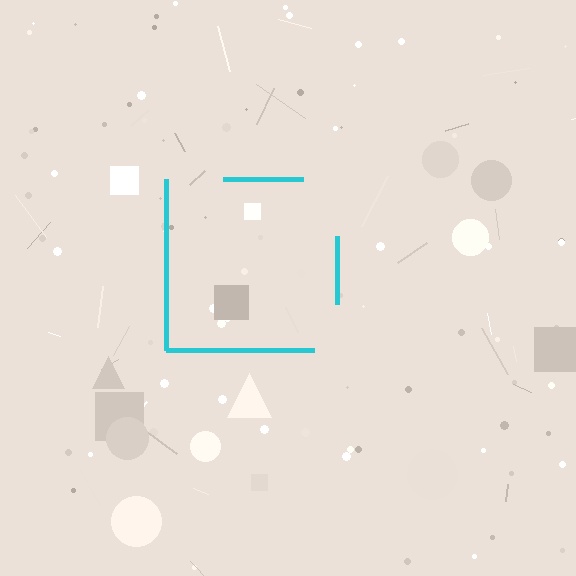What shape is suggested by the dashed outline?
The dashed outline suggests a square.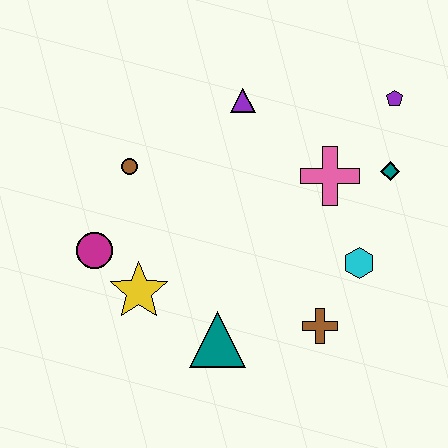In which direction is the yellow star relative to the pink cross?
The yellow star is to the left of the pink cross.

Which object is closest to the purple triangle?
The pink cross is closest to the purple triangle.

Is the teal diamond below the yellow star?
No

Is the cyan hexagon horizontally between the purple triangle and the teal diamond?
Yes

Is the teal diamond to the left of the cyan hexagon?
No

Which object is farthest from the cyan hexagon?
The magenta circle is farthest from the cyan hexagon.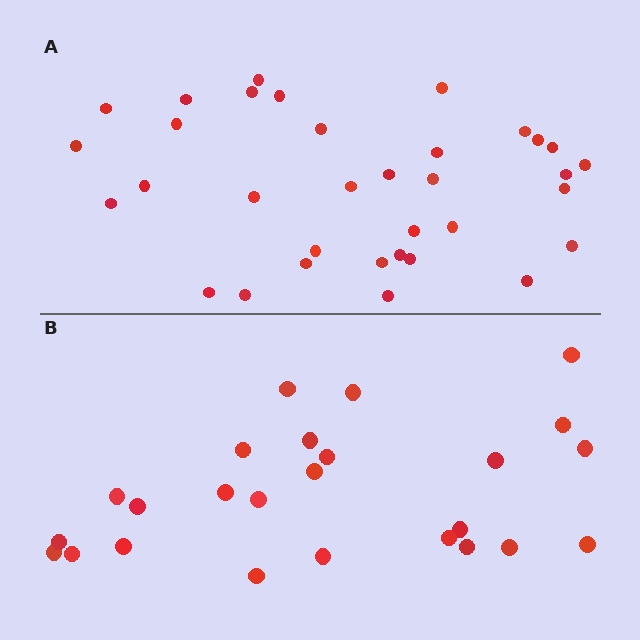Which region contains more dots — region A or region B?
Region A (the top region) has more dots.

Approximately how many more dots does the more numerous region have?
Region A has roughly 8 or so more dots than region B.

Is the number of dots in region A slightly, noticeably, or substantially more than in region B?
Region A has noticeably more, but not dramatically so. The ratio is roughly 1.4 to 1.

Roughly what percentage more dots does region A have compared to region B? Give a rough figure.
About 35% more.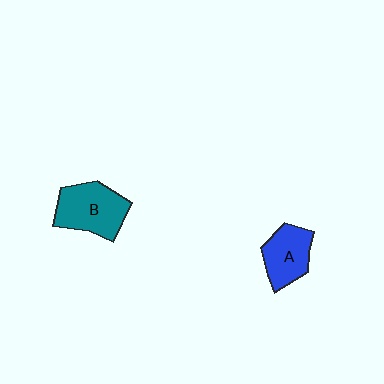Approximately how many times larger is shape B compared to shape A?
Approximately 1.3 times.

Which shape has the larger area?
Shape B (teal).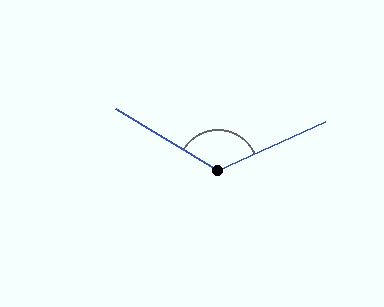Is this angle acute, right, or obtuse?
It is obtuse.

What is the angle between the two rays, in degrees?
Approximately 125 degrees.